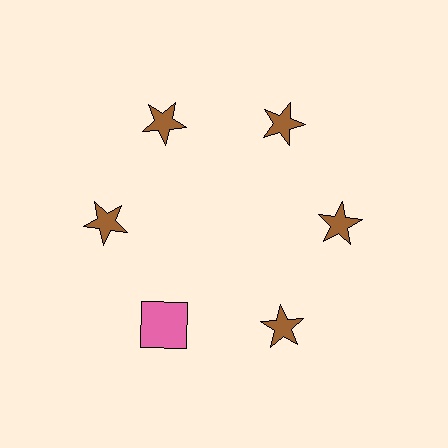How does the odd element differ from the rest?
It differs in both color (pink instead of brown) and shape (square instead of star).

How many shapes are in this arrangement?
There are 6 shapes arranged in a ring pattern.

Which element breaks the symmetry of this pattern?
The pink square at roughly the 7 o'clock position breaks the symmetry. All other shapes are brown stars.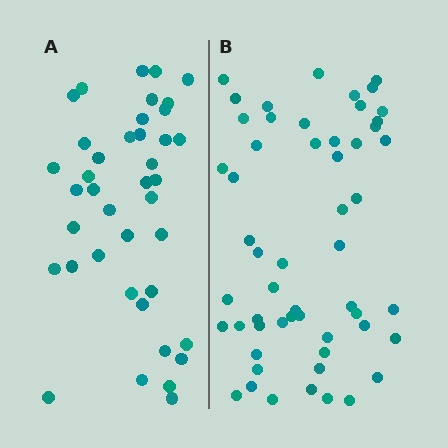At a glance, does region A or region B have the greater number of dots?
Region B (the right region) has more dots.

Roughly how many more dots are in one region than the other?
Region B has approximately 15 more dots than region A.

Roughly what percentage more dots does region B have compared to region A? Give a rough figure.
About 40% more.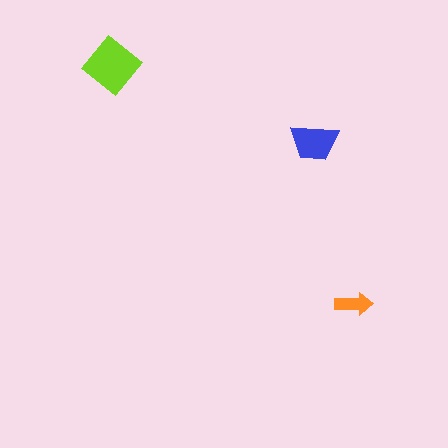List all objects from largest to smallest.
The lime diamond, the blue trapezoid, the orange arrow.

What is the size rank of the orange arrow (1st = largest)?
3rd.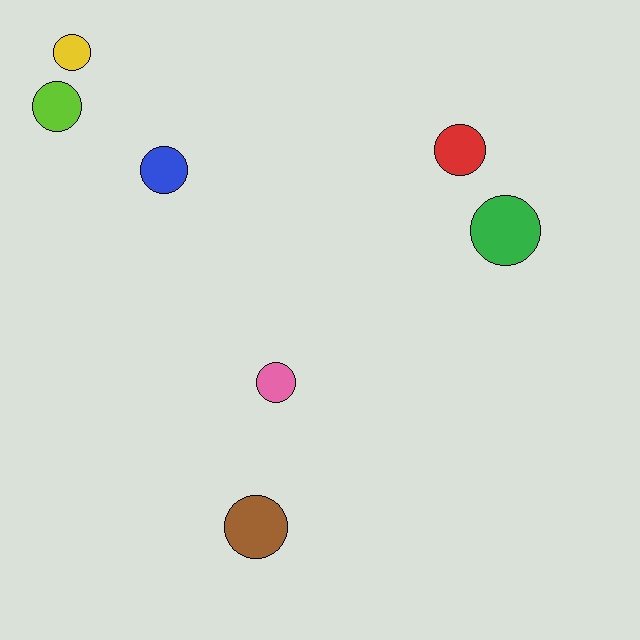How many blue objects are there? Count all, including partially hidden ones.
There is 1 blue object.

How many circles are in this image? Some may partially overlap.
There are 7 circles.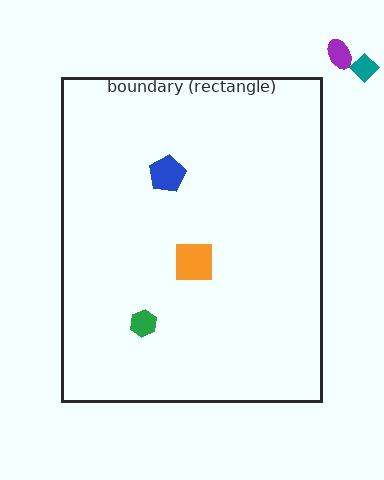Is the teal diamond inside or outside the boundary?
Outside.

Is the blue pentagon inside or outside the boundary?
Inside.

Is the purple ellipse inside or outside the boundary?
Outside.